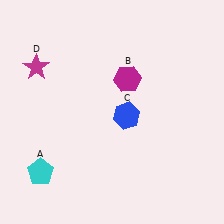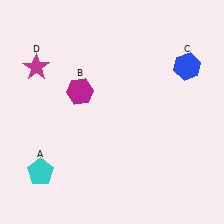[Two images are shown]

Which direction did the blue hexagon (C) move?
The blue hexagon (C) moved right.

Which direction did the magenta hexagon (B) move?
The magenta hexagon (B) moved left.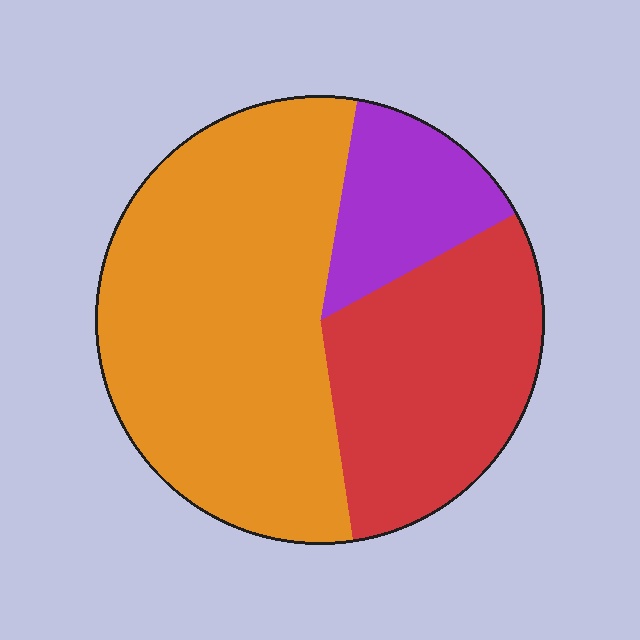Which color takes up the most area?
Orange, at roughly 55%.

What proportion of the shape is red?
Red covers 30% of the shape.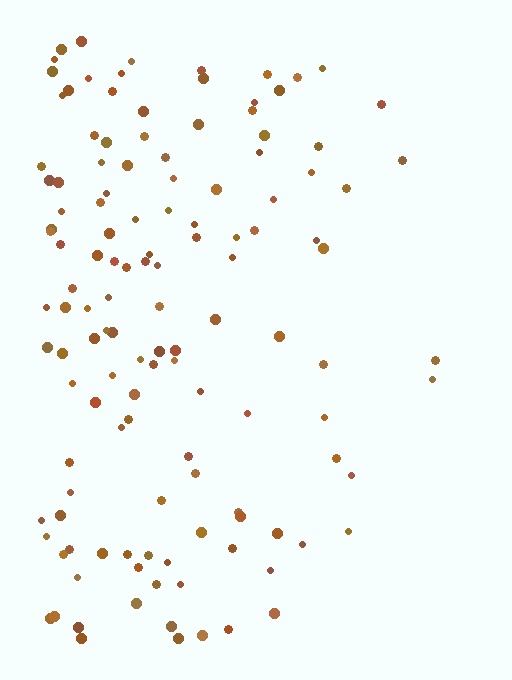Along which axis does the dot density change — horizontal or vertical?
Horizontal.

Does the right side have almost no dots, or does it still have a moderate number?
Still a moderate number, just noticeably fewer than the left.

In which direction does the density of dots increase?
From right to left, with the left side densest.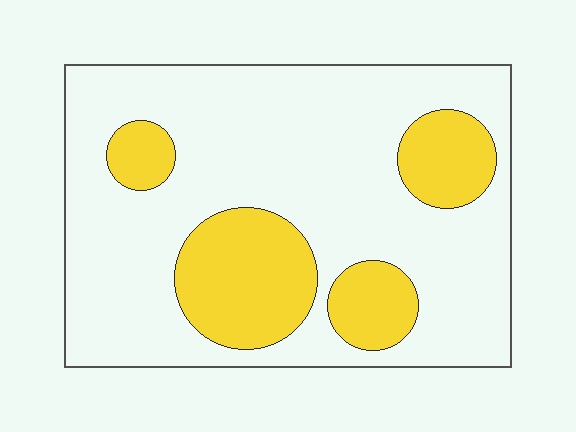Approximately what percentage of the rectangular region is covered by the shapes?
Approximately 25%.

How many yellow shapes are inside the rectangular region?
4.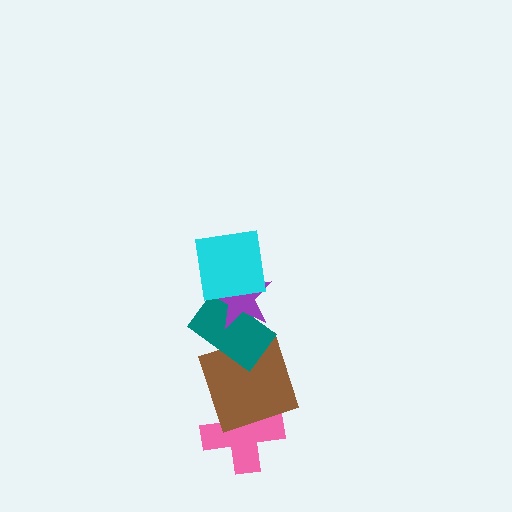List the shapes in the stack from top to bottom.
From top to bottom: the cyan square, the purple star, the teal rectangle, the brown square, the pink cross.